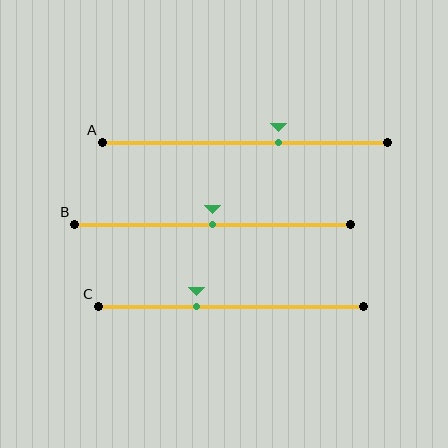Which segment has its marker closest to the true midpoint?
Segment B has its marker closest to the true midpoint.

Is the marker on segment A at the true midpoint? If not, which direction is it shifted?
No, the marker on segment A is shifted to the right by about 12% of the segment length.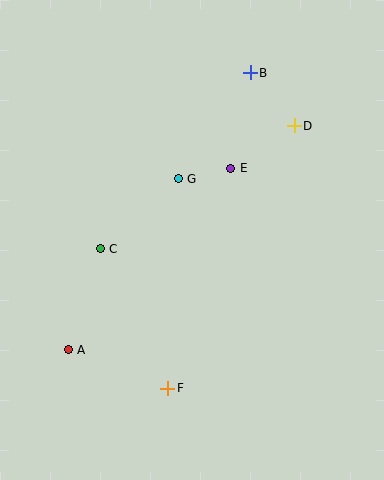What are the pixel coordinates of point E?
Point E is at (231, 168).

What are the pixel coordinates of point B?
Point B is at (250, 73).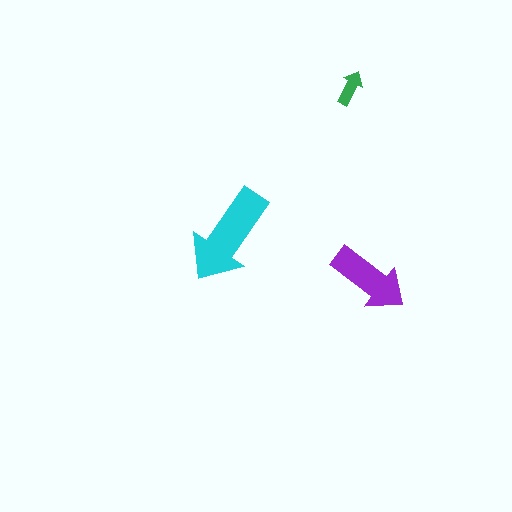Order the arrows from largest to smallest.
the cyan one, the purple one, the green one.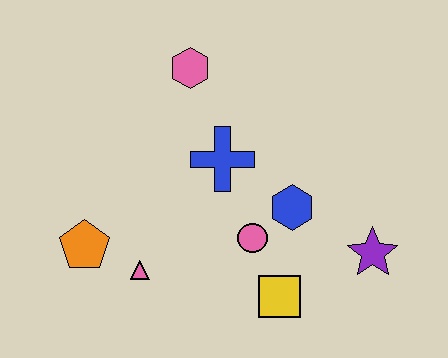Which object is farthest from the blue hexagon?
The orange pentagon is farthest from the blue hexagon.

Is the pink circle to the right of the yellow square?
No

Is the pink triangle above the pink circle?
No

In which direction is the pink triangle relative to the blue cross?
The pink triangle is below the blue cross.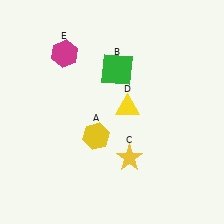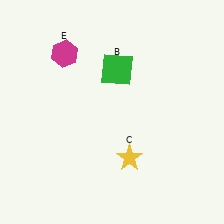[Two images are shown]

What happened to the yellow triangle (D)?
The yellow triangle (D) was removed in Image 2. It was in the top-right area of Image 1.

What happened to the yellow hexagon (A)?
The yellow hexagon (A) was removed in Image 2. It was in the bottom-left area of Image 1.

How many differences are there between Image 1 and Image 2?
There are 2 differences between the two images.